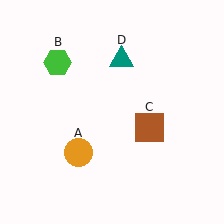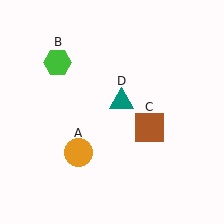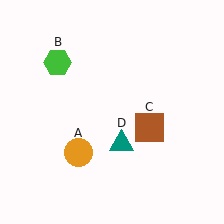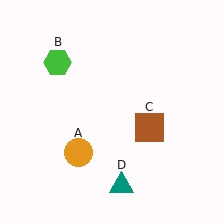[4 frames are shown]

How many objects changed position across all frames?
1 object changed position: teal triangle (object D).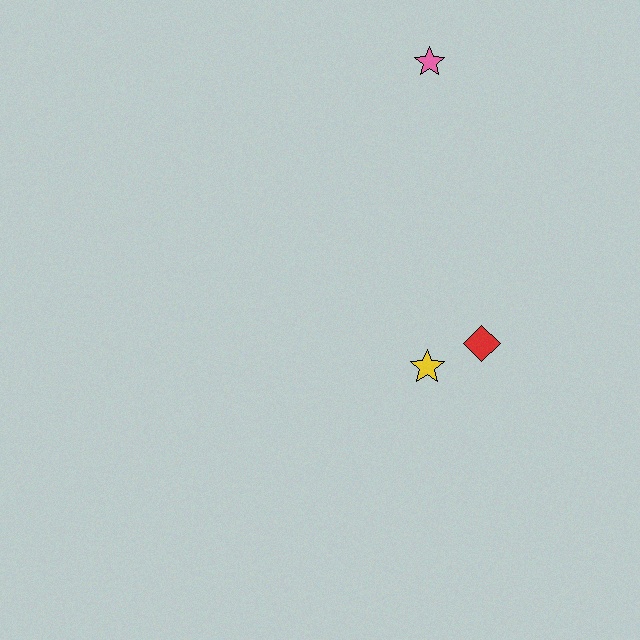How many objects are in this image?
There are 3 objects.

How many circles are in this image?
There are no circles.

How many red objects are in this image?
There is 1 red object.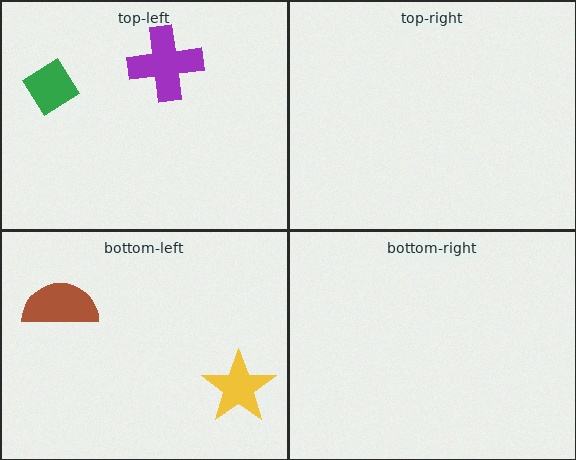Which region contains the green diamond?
The top-left region.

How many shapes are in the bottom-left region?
2.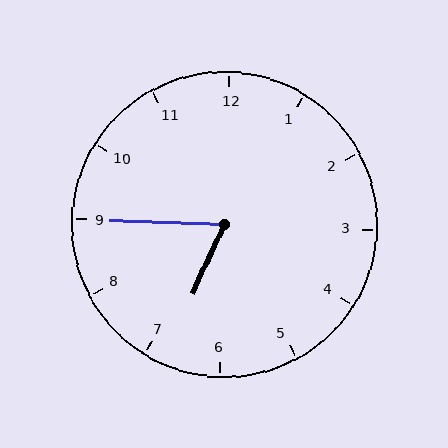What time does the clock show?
6:45.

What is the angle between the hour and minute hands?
Approximately 68 degrees.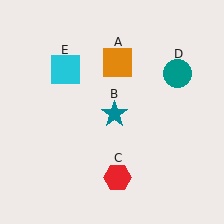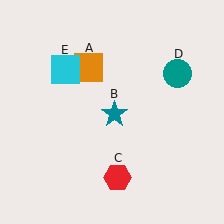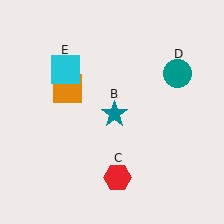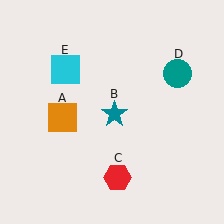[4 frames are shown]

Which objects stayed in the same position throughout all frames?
Teal star (object B) and red hexagon (object C) and teal circle (object D) and cyan square (object E) remained stationary.